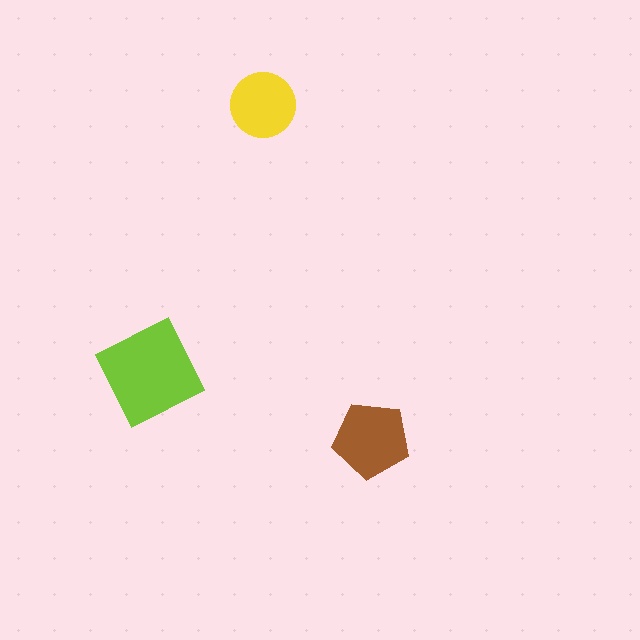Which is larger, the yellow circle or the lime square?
The lime square.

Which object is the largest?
The lime square.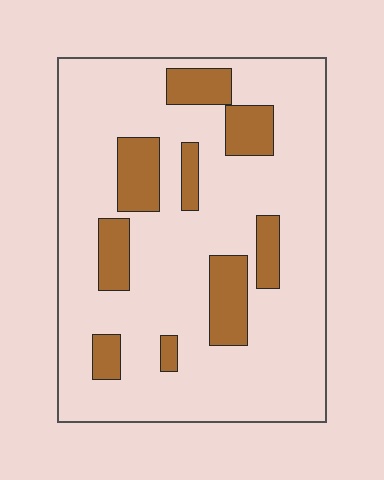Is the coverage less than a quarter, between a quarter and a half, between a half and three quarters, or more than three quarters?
Less than a quarter.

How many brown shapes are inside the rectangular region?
9.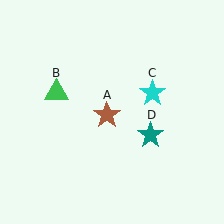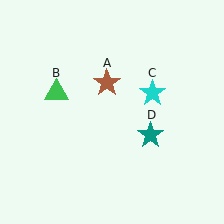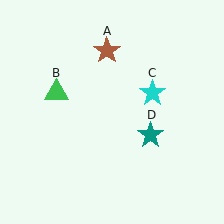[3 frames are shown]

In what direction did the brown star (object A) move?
The brown star (object A) moved up.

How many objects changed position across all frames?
1 object changed position: brown star (object A).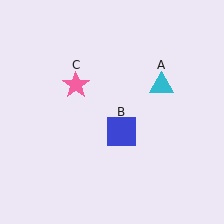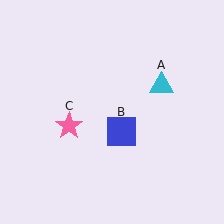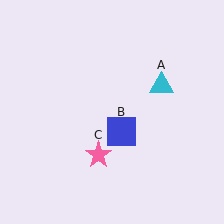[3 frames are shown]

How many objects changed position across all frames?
1 object changed position: pink star (object C).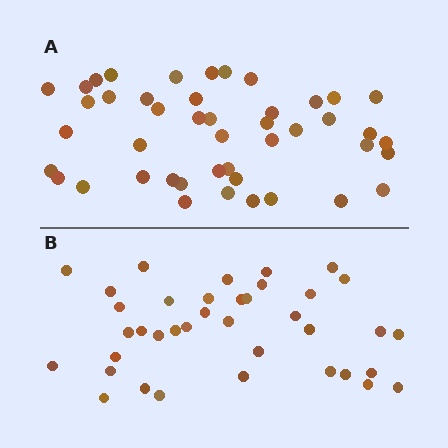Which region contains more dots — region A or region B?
Region A (the top region) has more dots.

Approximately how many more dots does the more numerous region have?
Region A has roughly 8 or so more dots than region B.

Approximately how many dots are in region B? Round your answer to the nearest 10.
About 40 dots. (The exact count is 38, which rounds to 40.)